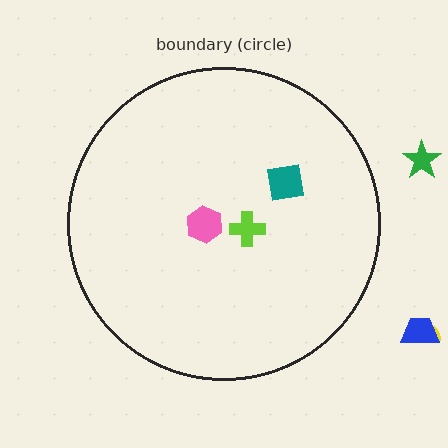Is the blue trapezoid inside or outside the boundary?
Outside.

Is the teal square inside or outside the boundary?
Inside.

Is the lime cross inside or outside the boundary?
Inside.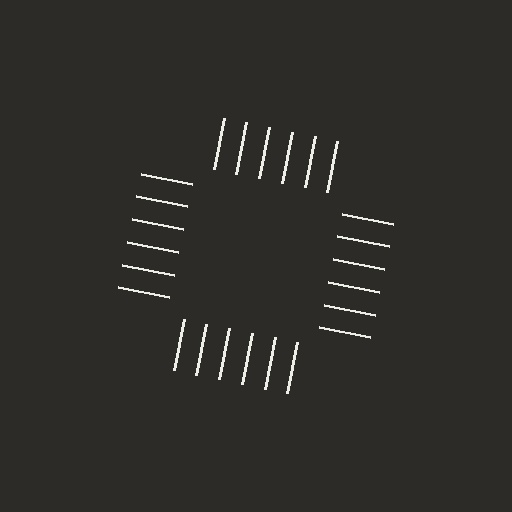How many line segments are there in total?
24 — 6 along each of the 4 edges.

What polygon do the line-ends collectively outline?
An illusory square — the line segments terminate on its edges but no continuous stroke is drawn.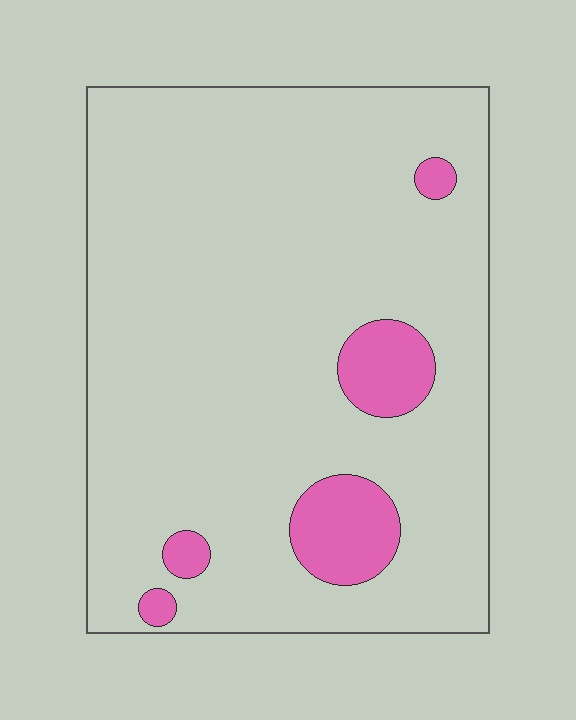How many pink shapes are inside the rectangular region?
5.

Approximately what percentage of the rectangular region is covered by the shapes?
Approximately 10%.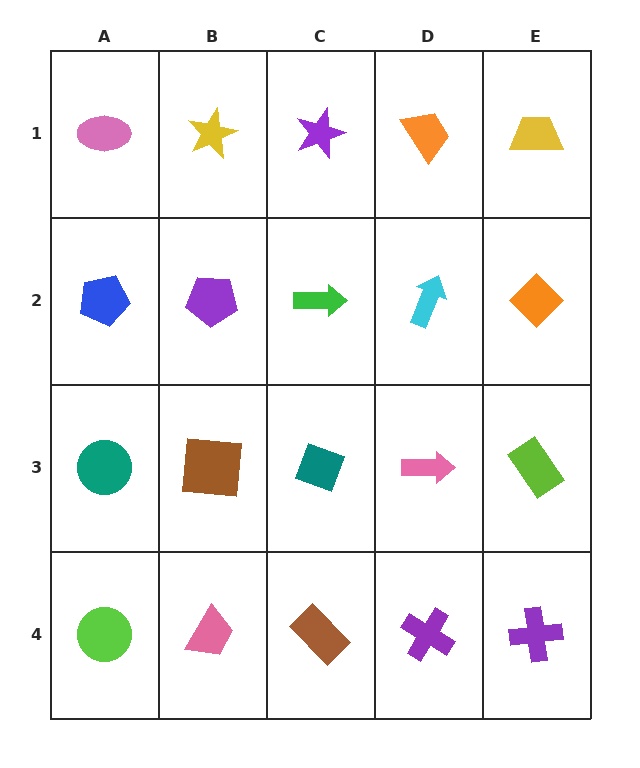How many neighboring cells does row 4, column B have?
3.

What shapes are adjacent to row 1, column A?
A blue pentagon (row 2, column A), a yellow star (row 1, column B).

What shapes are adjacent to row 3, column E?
An orange diamond (row 2, column E), a purple cross (row 4, column E), a pink arrow (row 3, column D).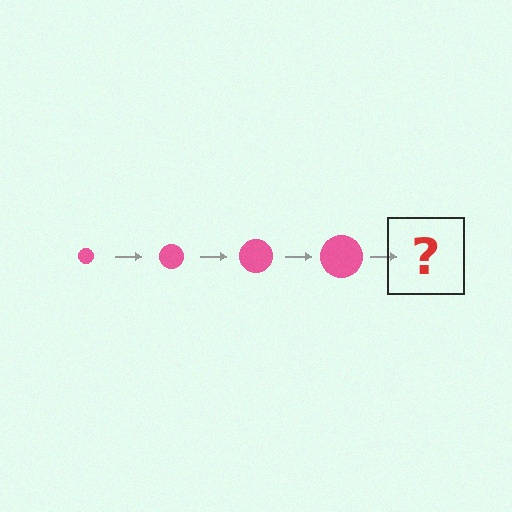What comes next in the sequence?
The next element should be a pink circle, larger than the previous one.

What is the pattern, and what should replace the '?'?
The pattern is that the circle gets progressively larger each step. The '?' should be a pink circle, larger than the previous one.